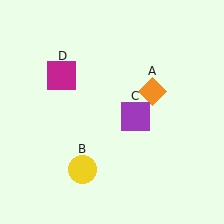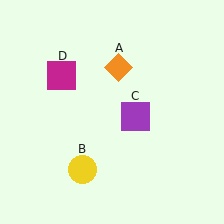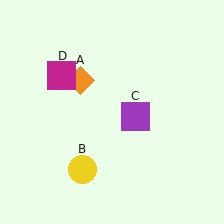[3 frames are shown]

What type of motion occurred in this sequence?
The orange diamond (object A) rotated counterclockwise around the center of the scene.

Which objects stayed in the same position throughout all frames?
Yellow circle (object B) and purple square (object C) and magenta square (object D) remained stationary.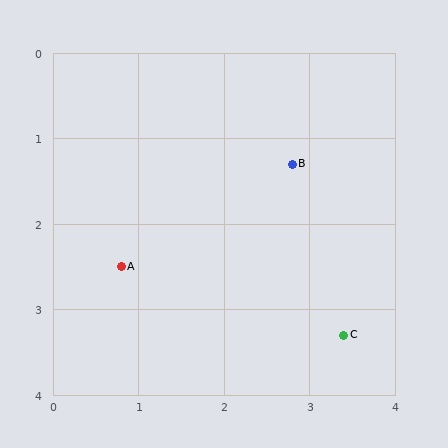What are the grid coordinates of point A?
Point A is at approximately (0.8, 2.5).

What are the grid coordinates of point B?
Point B is at approximately (2.8, 1.3).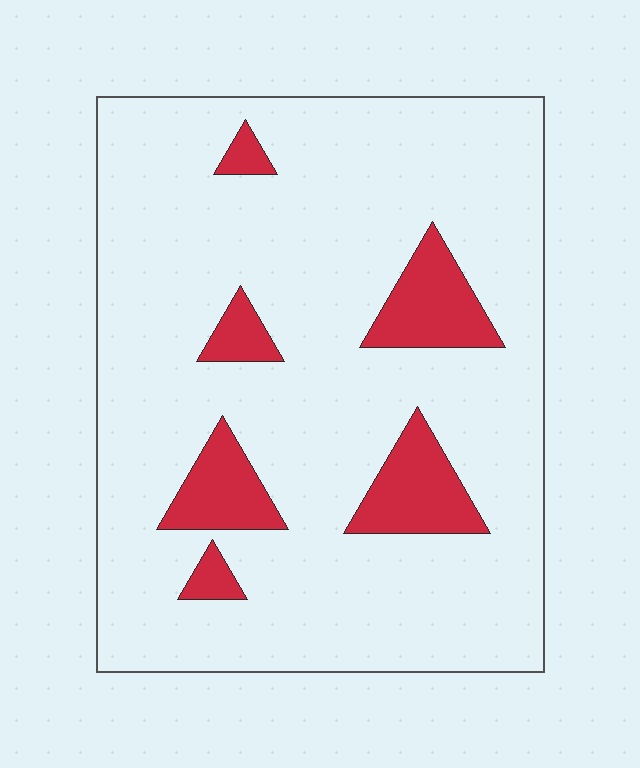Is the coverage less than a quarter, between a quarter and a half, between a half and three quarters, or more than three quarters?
Less than a quarter.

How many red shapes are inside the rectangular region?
6.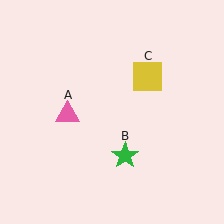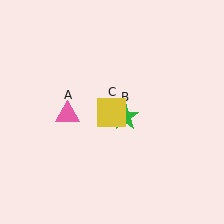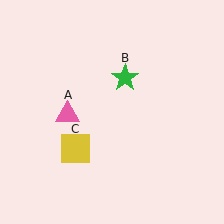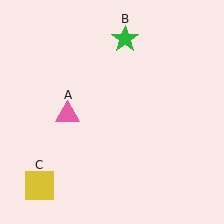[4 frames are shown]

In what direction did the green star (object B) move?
The green star (object B) moved up.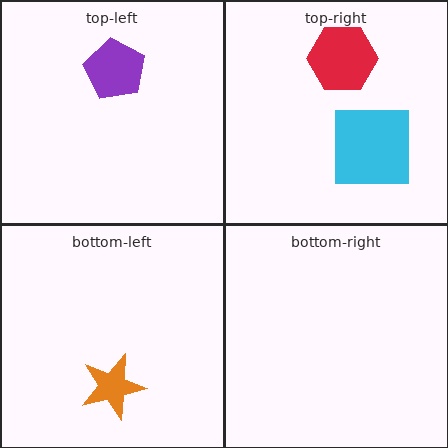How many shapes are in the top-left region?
1.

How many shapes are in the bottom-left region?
1.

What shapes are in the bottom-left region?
The orange star.